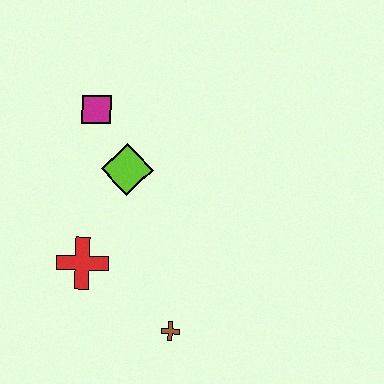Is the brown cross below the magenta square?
Yes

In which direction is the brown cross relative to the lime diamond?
The brown cross is below the lime diamond.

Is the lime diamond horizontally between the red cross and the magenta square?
No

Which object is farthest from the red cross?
The magenta square is farthest from the red cross.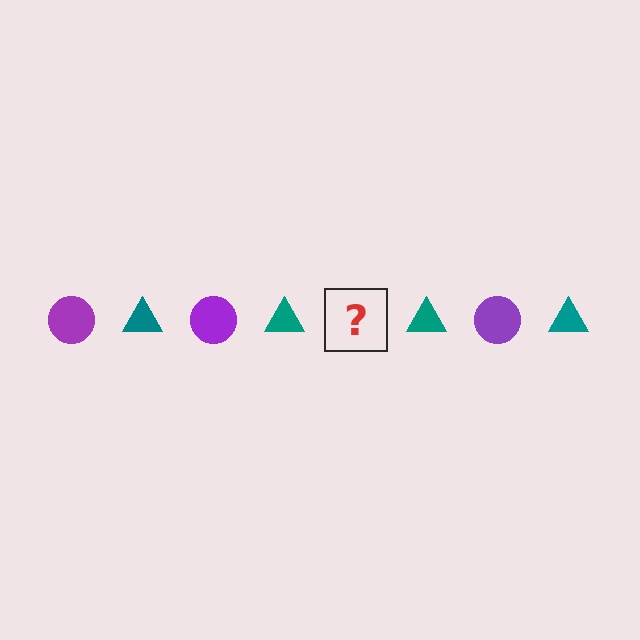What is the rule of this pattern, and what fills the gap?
The rule is that the pattern alternates between purple circle and teal triangle. The gap should be filled with a purple circle.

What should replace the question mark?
The question mark should be replaced with a purple circle.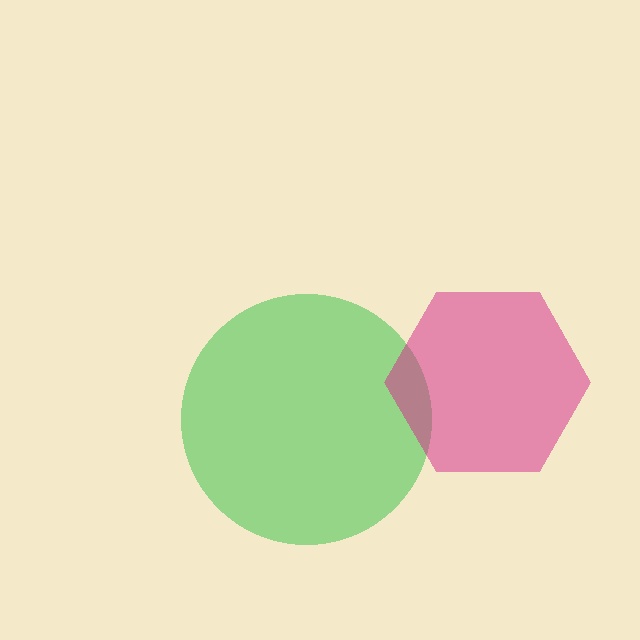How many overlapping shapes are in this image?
There are 2 overlapping shapes in the image.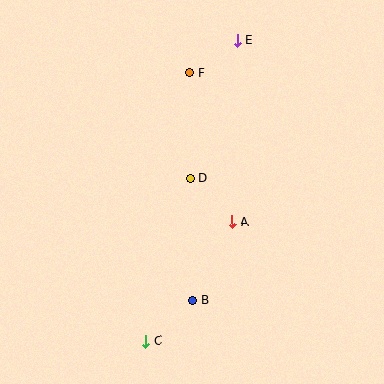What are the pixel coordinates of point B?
Point B is at (192, 300).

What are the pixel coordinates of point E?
Point E is at (237, 41).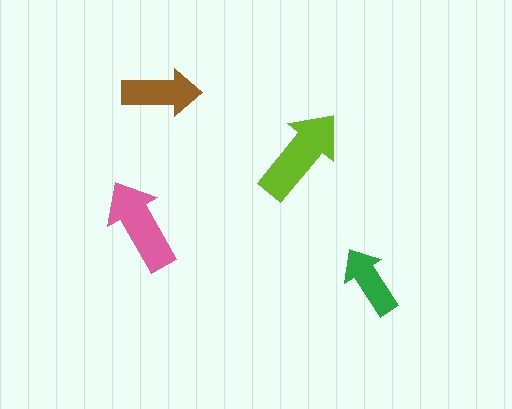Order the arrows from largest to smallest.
the lime one, the pink one, the brown one, the green one.